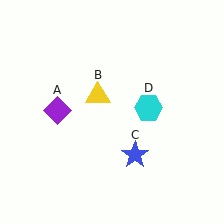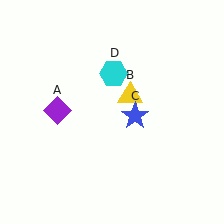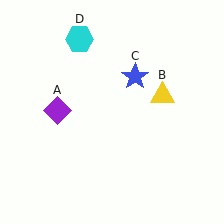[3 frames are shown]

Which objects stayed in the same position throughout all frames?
Purple diamond (object A) remained stationary.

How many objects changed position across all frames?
3 objects changed position: yellow triangle (object B), blue star (object C), cyan hexagon (object D).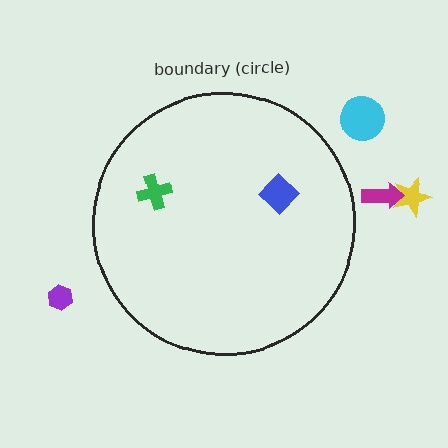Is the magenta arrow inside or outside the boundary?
Outside.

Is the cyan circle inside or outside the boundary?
Outside.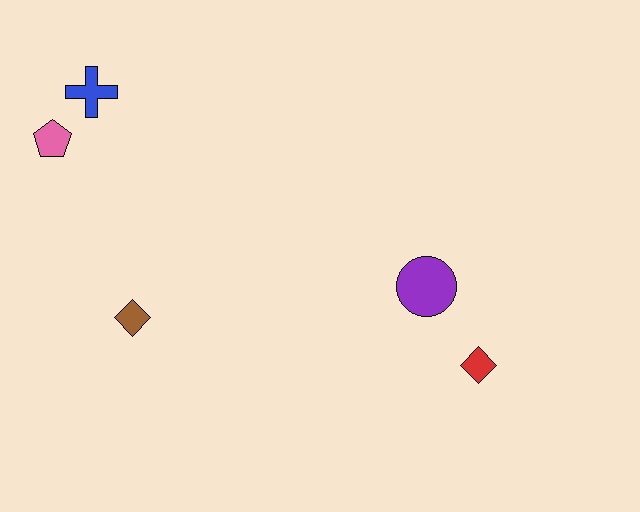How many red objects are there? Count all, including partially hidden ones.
There is 1 red object.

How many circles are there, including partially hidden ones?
There is 1 circle.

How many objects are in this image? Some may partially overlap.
There are 5 objects.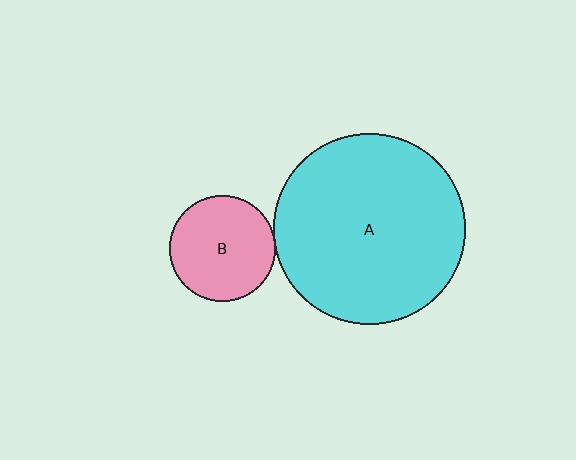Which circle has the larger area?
Circle A (cyan).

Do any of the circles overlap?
No, none of the circles overlap.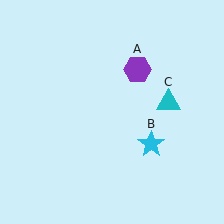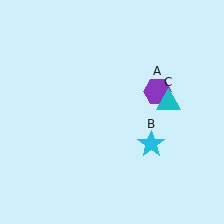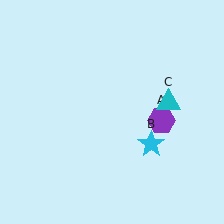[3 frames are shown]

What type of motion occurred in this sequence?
The purple hexagon (object A) rotated clockwise around the center of the scene.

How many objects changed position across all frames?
1 object changed position: purple hexagon (object A).